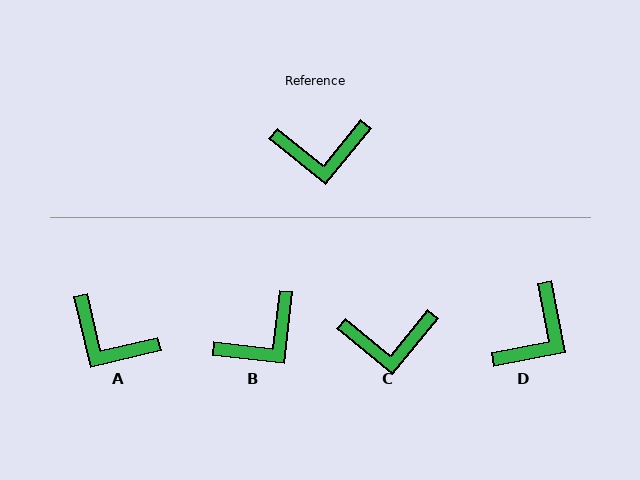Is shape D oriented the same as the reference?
No, it is off by about 50 degrees.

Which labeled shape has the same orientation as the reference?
C.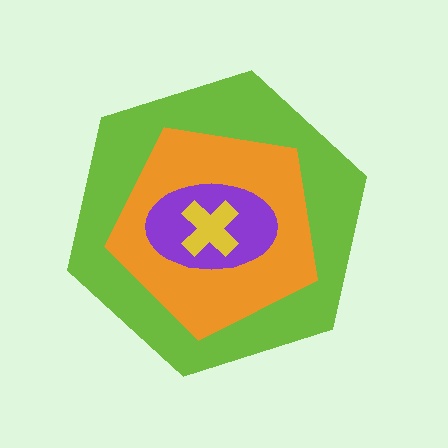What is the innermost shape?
The yellow cross.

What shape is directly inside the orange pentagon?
The purple ellipse.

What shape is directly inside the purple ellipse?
The yellow cross.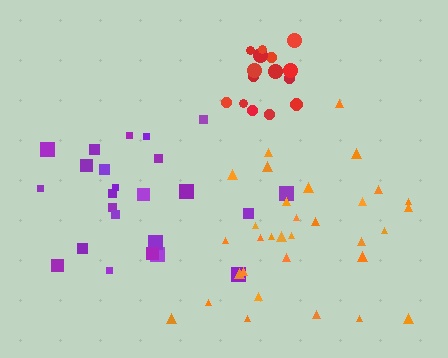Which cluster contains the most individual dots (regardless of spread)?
Orange (32).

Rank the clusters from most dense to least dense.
red, orange, purple.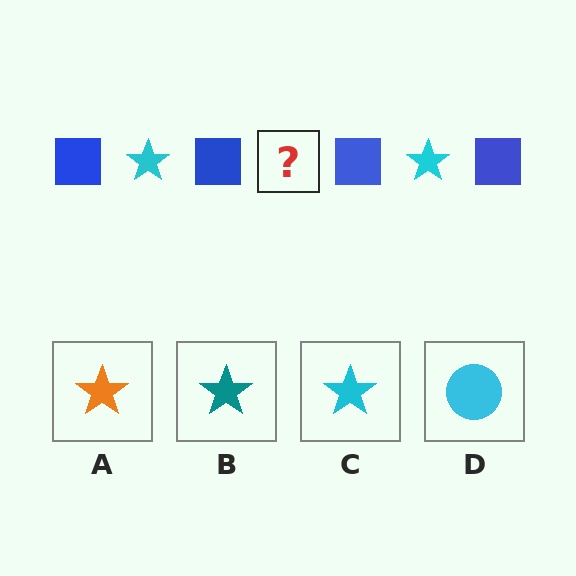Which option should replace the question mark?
Option C.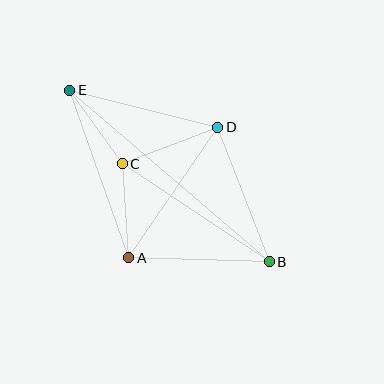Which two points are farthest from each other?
Points B and E are farthest from each other.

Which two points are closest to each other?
Points C and E are closest to each other.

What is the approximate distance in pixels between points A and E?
The distance between A and E is approximately 177 pixels.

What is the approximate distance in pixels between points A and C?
The distance between A and C is approximately 94 pixels.